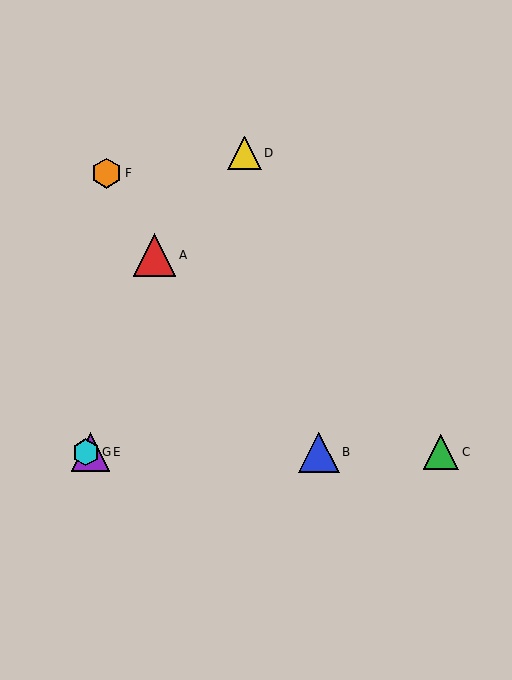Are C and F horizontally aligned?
No, C is at y≈452 and F is at y≈173.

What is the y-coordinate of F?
Object F is at y≈173.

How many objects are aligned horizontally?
4 objects (B, C, E, G) are aligned horizontally.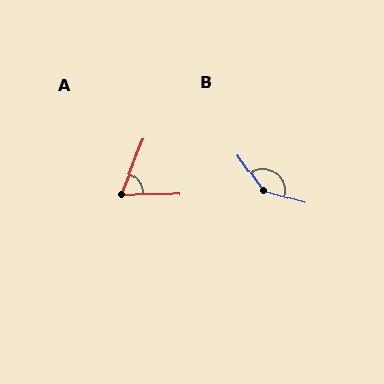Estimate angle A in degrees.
Approximately 69 degrees.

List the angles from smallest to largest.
A (69°), B (141°).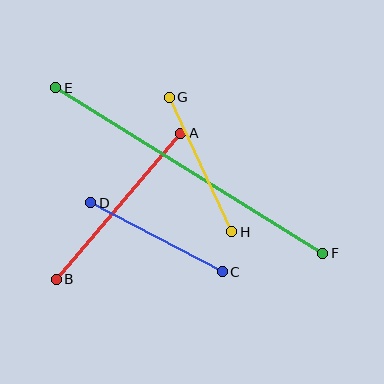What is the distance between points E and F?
The distance is approximately 314 pixels.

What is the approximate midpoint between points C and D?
The midpoint is at approximately (157, 237) pixels.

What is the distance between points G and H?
The distance is approximately 149 pixels.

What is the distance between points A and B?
The distance is approximately 192 pixels.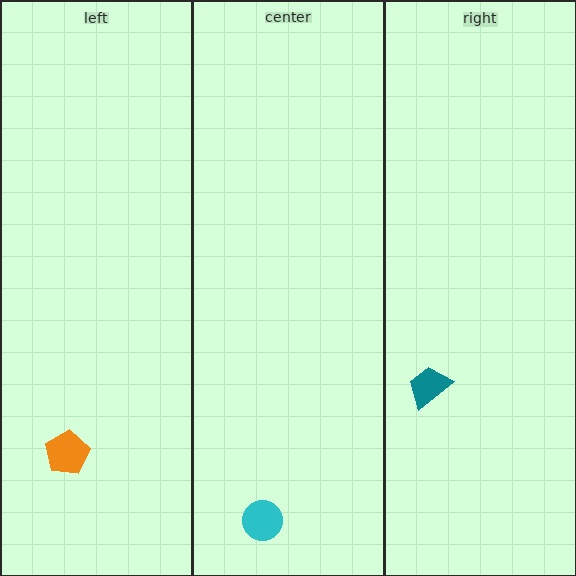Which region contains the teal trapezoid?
The right region.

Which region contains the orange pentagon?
The left region.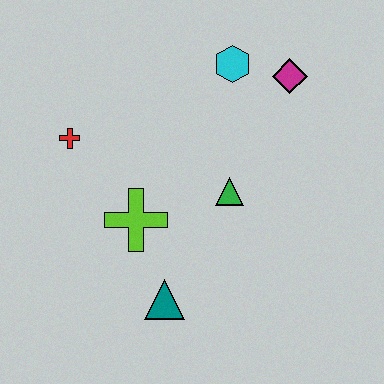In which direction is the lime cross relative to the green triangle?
The lime cross is to the left of the green triangle.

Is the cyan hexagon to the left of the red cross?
No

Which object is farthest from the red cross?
The magenta diamond is farthest from the red cross.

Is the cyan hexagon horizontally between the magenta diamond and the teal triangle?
Yes